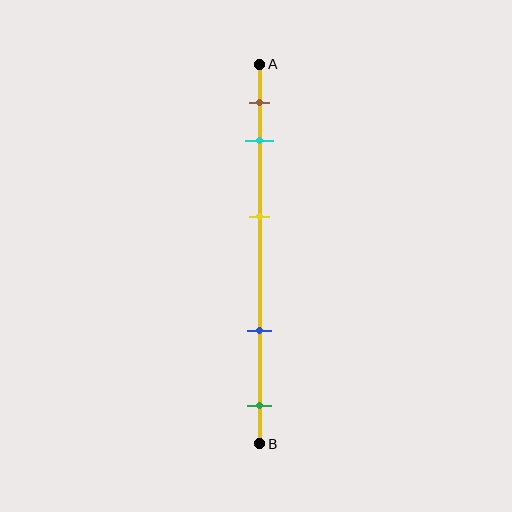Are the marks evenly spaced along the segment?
No, the marks are not evenly spaced.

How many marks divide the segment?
There are 5 marks dividing the segment.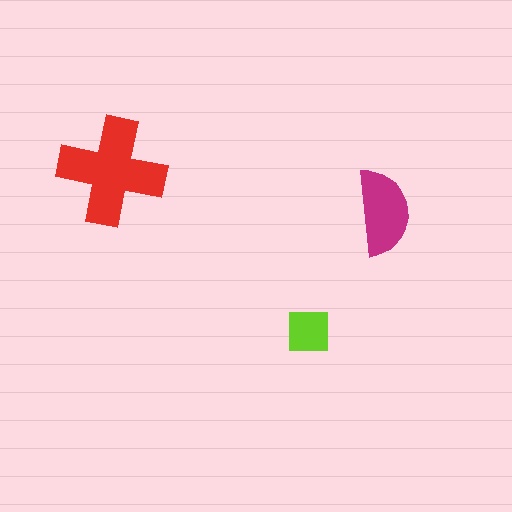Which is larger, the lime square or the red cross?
The red cross.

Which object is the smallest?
The lime square.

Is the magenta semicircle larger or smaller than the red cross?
Smaller.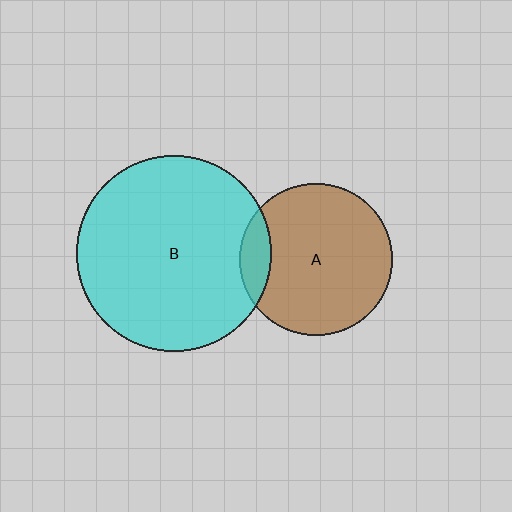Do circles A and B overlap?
Yes.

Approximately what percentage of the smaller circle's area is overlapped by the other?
Approximately 10%.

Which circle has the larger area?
Circle B (cyan).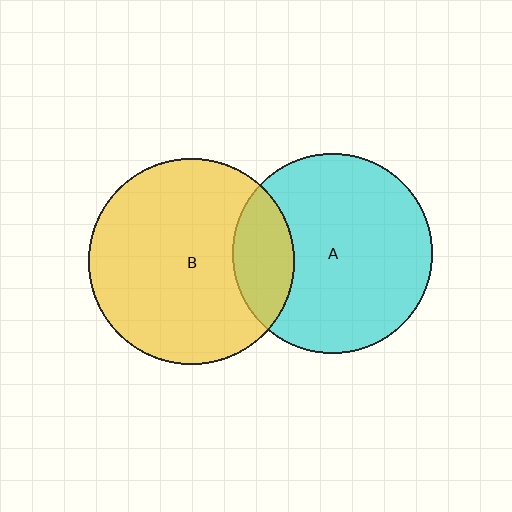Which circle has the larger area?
Circle B (yellow).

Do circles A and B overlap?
Yes.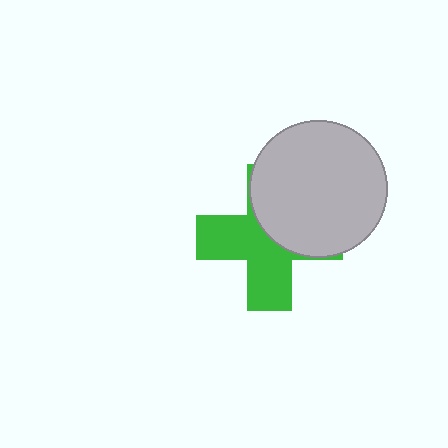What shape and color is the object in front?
The object in front is a light gray circle.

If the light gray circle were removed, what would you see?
You would see the complete green cross.